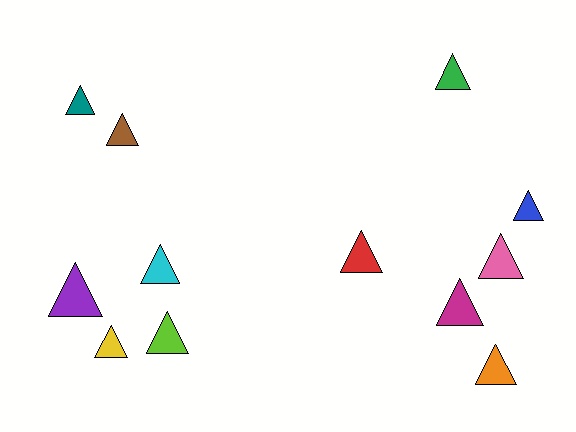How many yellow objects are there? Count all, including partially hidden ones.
There is 1 yellow object.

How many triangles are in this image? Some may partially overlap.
There are 12 triangles.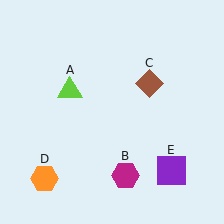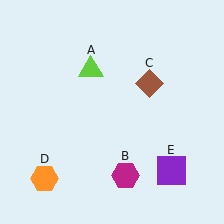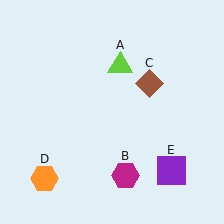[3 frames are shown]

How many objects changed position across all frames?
1 object changed position: lime triangle (object A).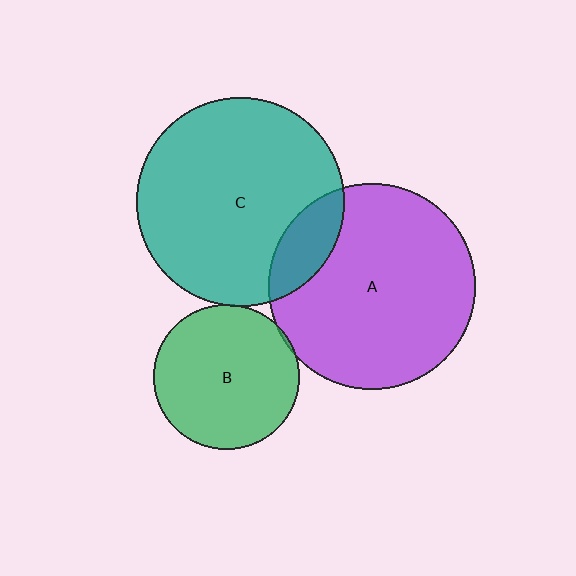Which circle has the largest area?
Circle C (teal).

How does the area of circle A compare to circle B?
Approximately 2.0 times.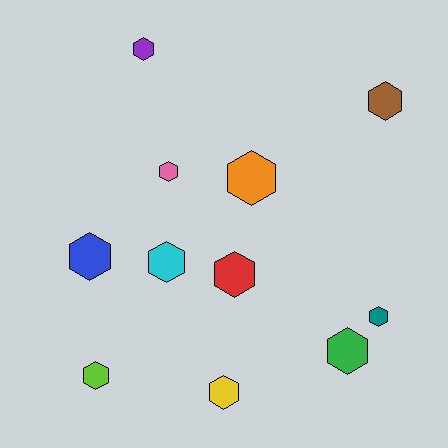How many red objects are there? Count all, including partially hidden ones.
There is 1 red object.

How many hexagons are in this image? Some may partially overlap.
There are 11 hexagons.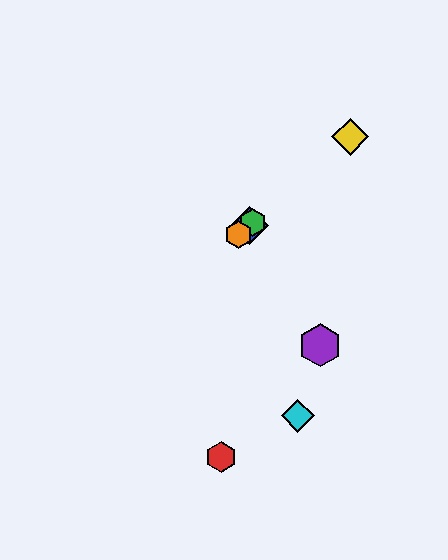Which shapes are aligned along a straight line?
The blue diamond, the green hexagon, the yellow diamond, the orange hexagon are aligned along a straight line.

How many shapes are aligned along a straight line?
4 shapes (the blue diamond, the green hexagon, the yellow diamond, the orange hexagon) are aligned along a straight line.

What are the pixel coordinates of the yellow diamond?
The yellow diamond is at (350, 137).